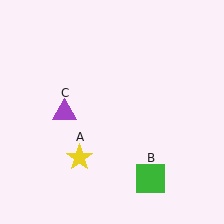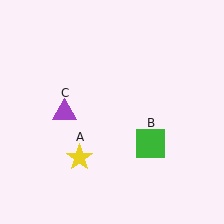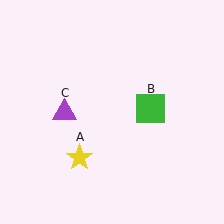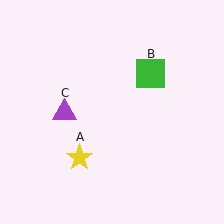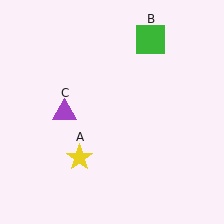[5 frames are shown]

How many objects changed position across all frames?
1 object changed position: green square (object B).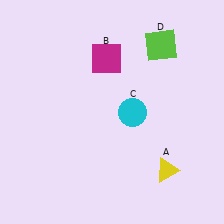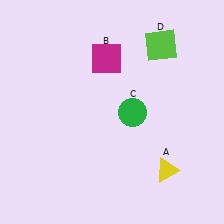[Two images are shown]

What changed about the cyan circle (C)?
In Image 1, C is cyan. In Image 2, it changed to green.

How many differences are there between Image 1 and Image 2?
There is 1 difference between the two images.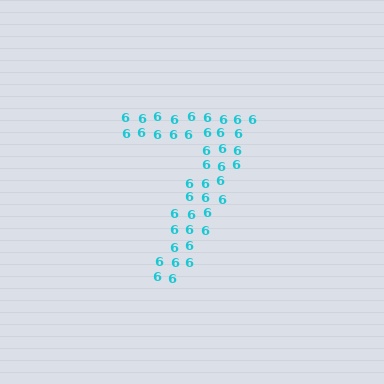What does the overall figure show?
The overall figure shows the digit 7.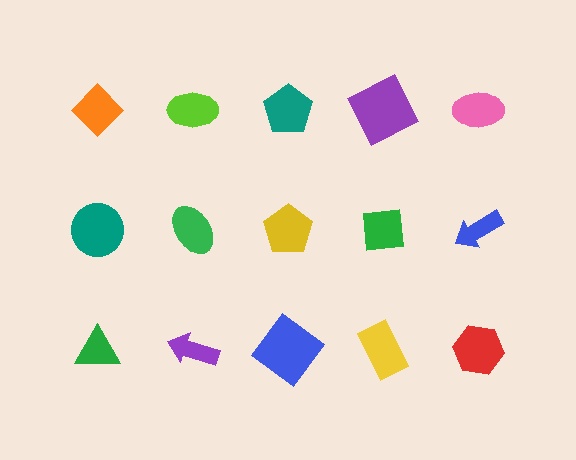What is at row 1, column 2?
A lime ellipse.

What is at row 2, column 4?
A green square.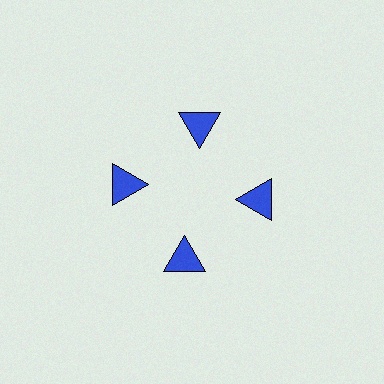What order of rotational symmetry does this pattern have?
This pattern has 4-fold rotational symmetry.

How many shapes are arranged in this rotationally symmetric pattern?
There are 4 shapes, arranged in 4 groups of 1.